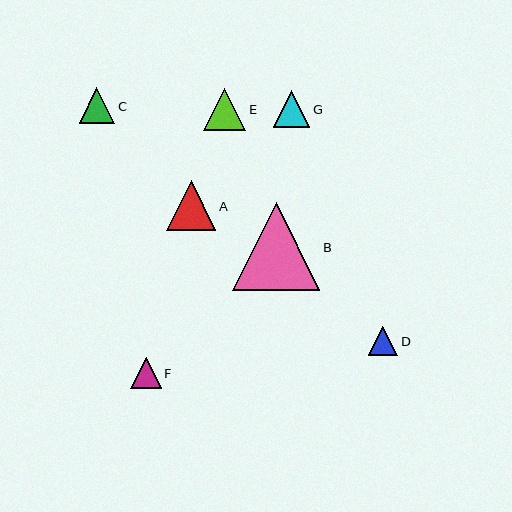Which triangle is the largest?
Triangle B is the largest with a size of approximately 88 pixels.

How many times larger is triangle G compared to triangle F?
Triangle G is approximately 1.2 times the size of triangle F.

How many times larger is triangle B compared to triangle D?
Triangle B is approximately 3.0 times the size of triangle D.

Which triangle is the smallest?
Triangle D is the smallest with a size of approximately 29 pixels.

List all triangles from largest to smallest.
From largest to smallest: B, A, E, G, C, F, D.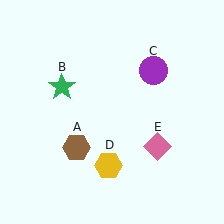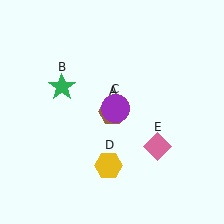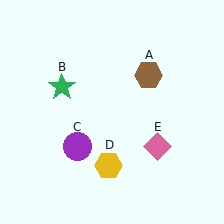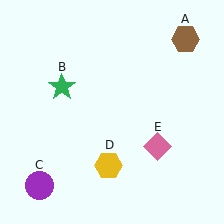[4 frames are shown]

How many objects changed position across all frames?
2 objects changed position: brown hexagon (object A), purple circle (object C).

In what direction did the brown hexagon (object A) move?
The brown hexagon (object A) moved up and to the right.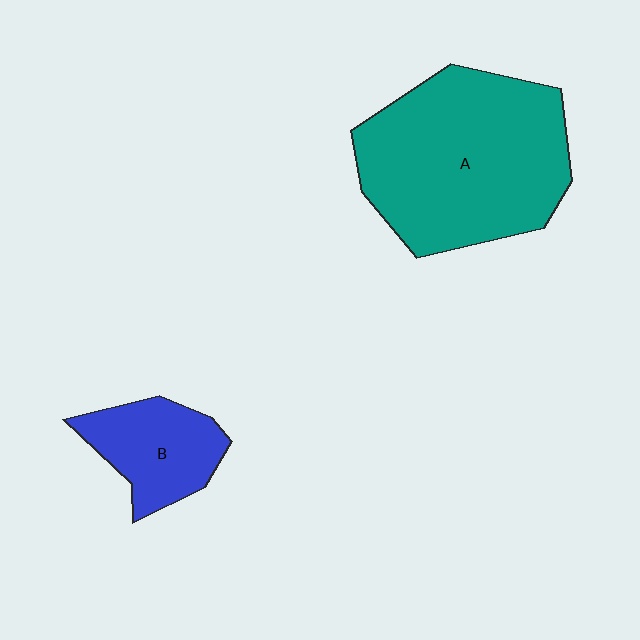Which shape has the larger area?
Shape A (teal).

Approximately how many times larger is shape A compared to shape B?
Approximately 2.7 times.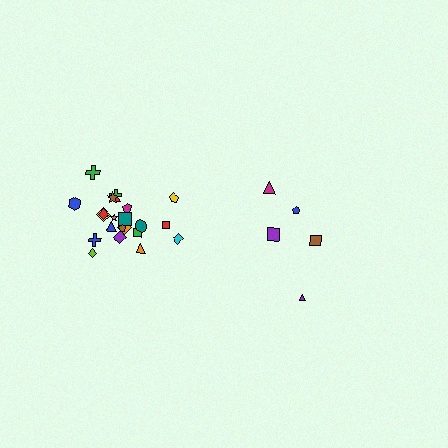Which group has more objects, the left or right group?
The left group.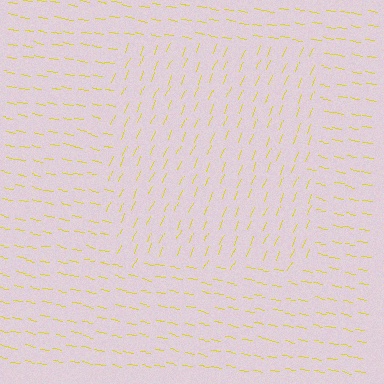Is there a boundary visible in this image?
Yes, there is a texture boundary formed by a change in line orientation.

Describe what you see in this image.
The image is filled with small yellow line segments. A rectangle region in the image has lines oriented differently from the surrounding lines, creating a visible texture boundary.